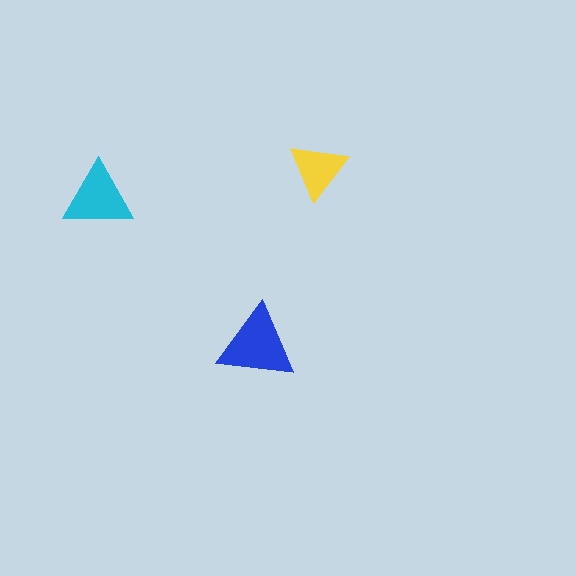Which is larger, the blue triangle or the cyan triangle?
The blue one.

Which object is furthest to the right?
The yellow triangle is rightmost.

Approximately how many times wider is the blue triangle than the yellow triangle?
About 1.5 times wider.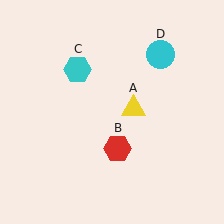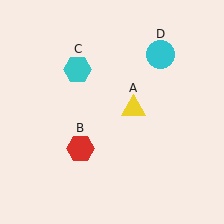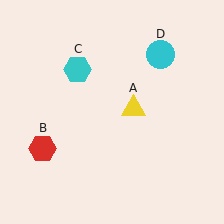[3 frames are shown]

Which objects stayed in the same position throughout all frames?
Yellow triangle (object A) and cyan hexagon (object C) and cyan circle (object D) remained stationary.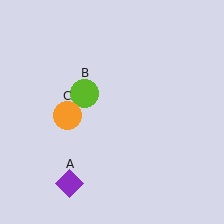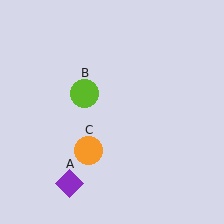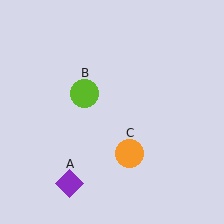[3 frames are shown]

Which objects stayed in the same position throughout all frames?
Purple diamond (object A) and lime circle (object B) remained stationary.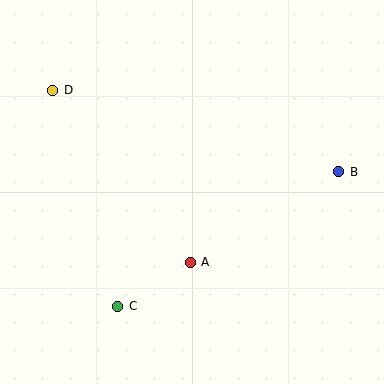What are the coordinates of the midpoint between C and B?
The midpoint between C and B is at (228, 239).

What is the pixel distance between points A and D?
The distance between A and D is 220 pixels.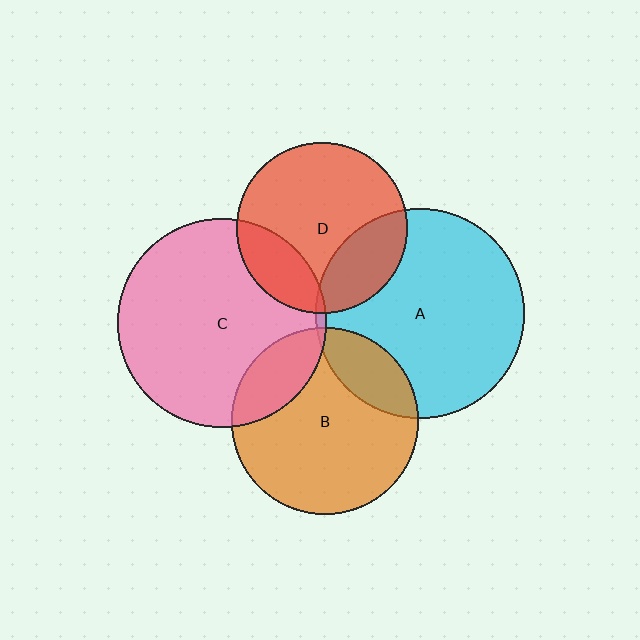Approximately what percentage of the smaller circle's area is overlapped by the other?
Approximately 20%.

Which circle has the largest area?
Circle A (cyan).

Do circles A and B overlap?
Yes.